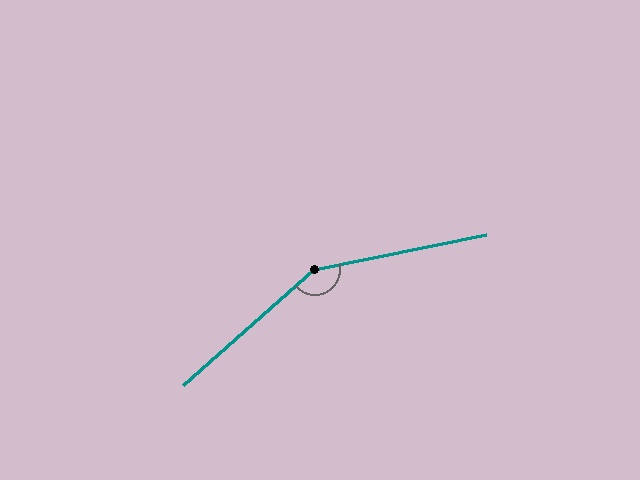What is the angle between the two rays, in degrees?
Approximately 150 degrees.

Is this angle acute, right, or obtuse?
It is obtuse.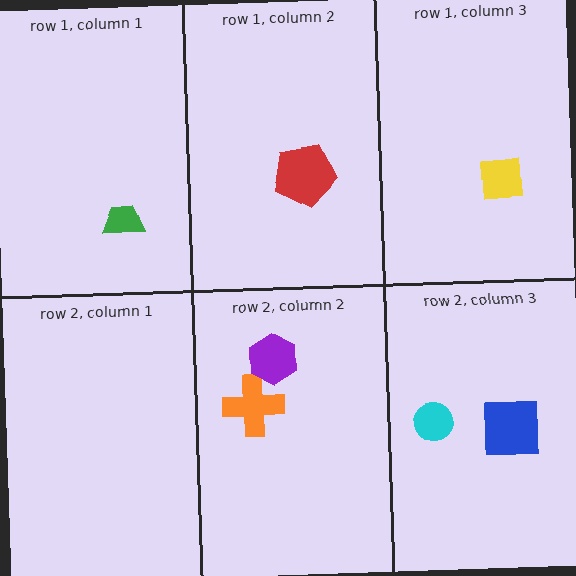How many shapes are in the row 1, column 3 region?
1.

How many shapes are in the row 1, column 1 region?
1.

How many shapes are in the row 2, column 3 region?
2.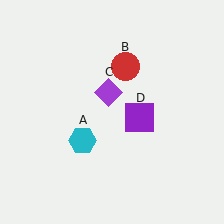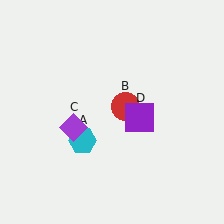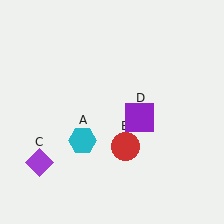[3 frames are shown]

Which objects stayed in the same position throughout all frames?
Cyan hexagon (object A) and purple square (object D) remained stationary.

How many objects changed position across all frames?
2 objects changed position: red circle (object B), purple diamond (object C).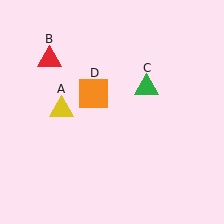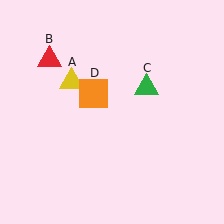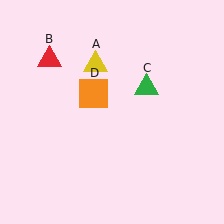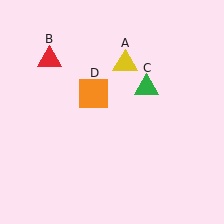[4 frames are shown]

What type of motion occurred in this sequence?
The yellow triangle (object A) rotated clockwise around the center of the scene.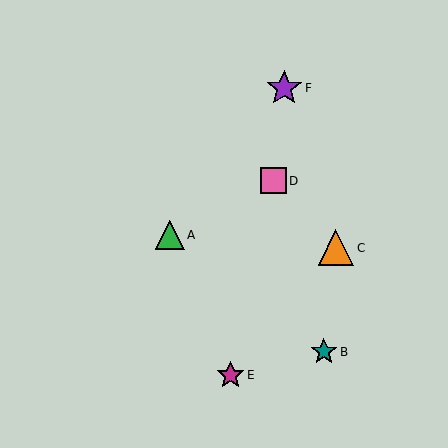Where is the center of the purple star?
The center of the purple star is at (284, 88).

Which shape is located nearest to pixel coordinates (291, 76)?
The purple star (labeled F) at (284, 88) is nearest to that location.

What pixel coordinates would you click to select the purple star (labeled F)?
Click at (284, 88) to select the purple star F.